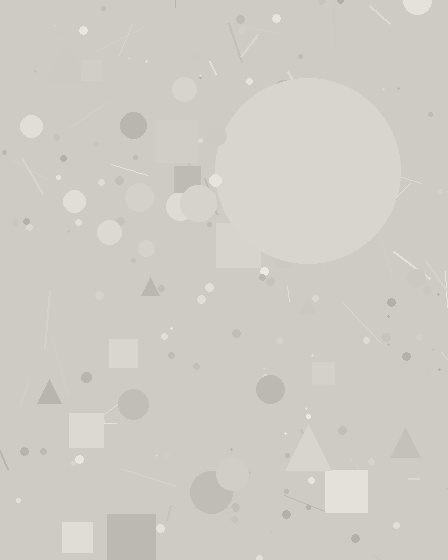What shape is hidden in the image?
A circle is hidden in the image.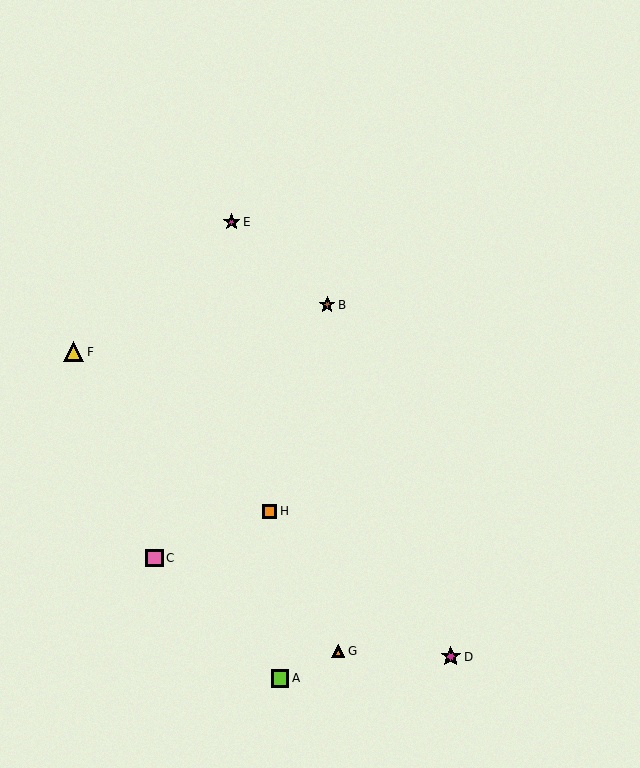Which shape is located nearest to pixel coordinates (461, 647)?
The magenta star (labeled D) at (451, 657) is nearest to that location.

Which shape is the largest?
The magenta star (labeled D) is the largest.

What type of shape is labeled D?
Shape D is a magenta star.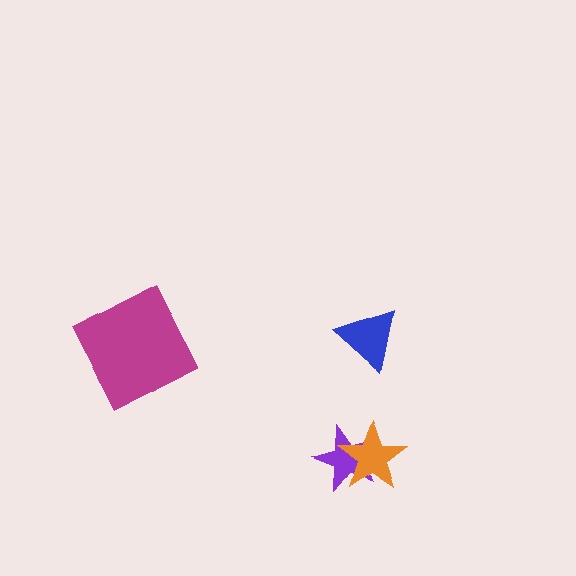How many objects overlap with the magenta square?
0 objects overlap with the magenta square.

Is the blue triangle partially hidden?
No, no other shape covers it.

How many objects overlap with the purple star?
1 object overlaps with the purple star.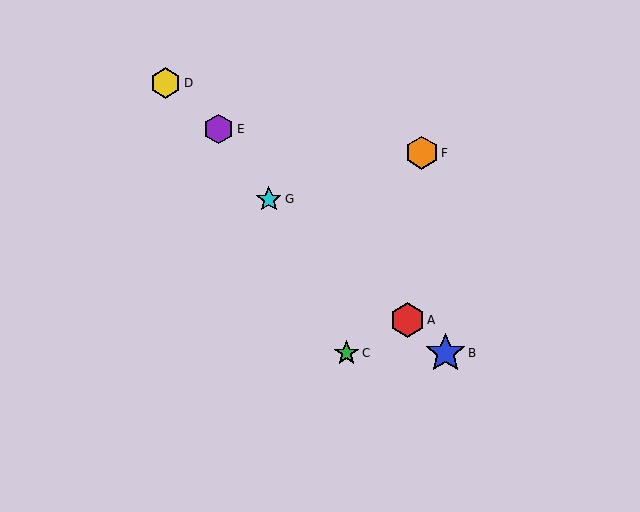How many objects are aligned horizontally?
2 objects (B, C) are aligned horizontally.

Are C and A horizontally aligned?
No, C is at y≈353 and A is at y≈320.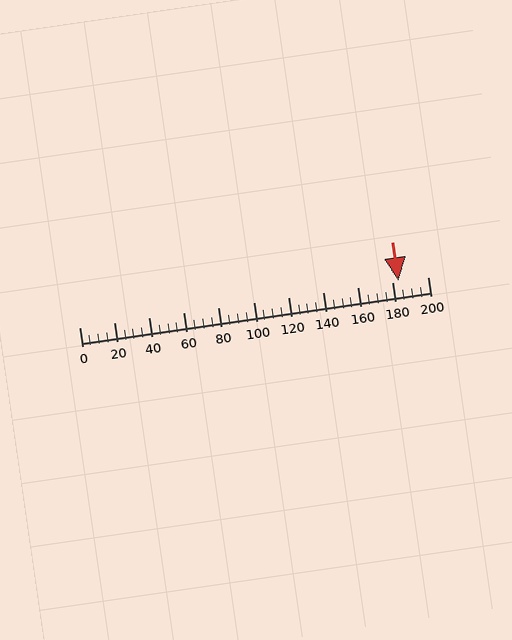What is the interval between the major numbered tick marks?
The major tick marks are spaced 20 units apart.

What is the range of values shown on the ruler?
The ruler shows values from 0 to 200.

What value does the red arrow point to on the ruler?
The red arrow points to approximately 183.